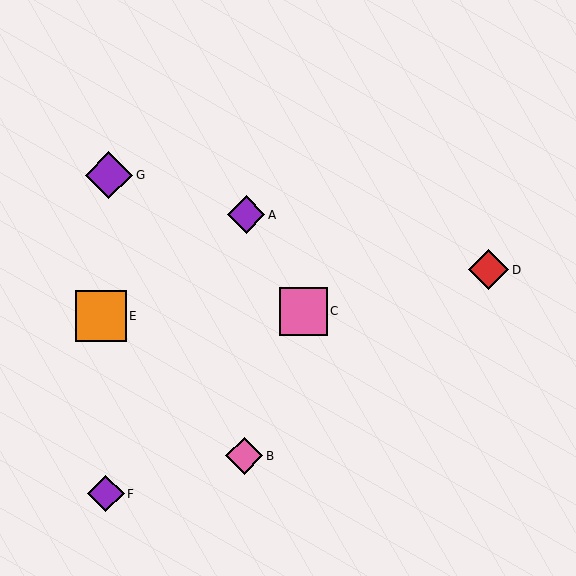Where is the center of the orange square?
The center of the orange square is at (101, 316).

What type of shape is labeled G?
Shape G is a purple diamond.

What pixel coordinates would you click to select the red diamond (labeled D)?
Click at (489, 270) to select the red diamond D.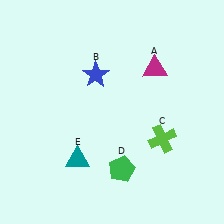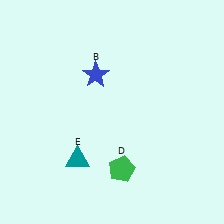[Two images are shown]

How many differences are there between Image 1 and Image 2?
There are 2 differences between the two images.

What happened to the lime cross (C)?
The lime cross (C) was removed in Image 2. It was in the bottom-right area of Image 1.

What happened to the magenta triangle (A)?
The magenta triangle (A) was removed in Image 2. It was in the top-right area of Image 1.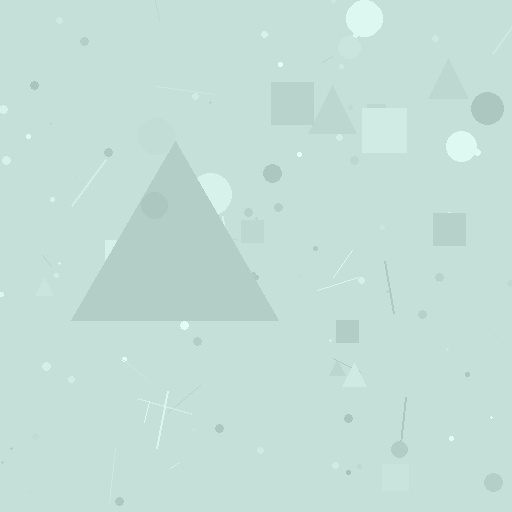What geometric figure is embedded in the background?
A triangle is embedded in the background.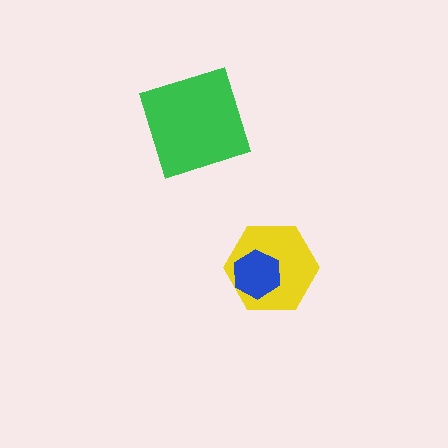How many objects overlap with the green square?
0 objects overlap with the green square.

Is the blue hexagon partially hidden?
No, no other shape covers it.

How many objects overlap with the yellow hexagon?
1 object overlaps with the yellow hexagon.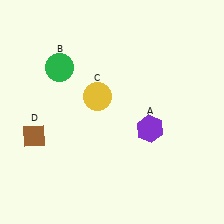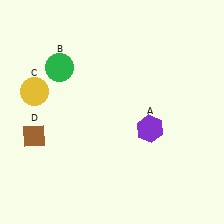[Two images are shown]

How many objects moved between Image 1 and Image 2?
1 object moved between the two images.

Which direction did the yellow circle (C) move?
The yellow circle (C) moved left.